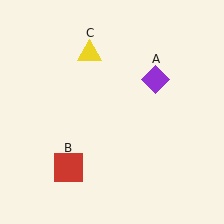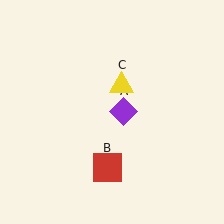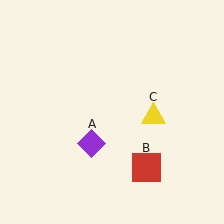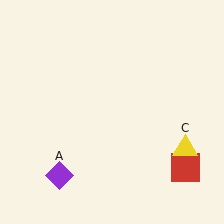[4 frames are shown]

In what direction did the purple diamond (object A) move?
The purple diamond (object A) moved down and to the left.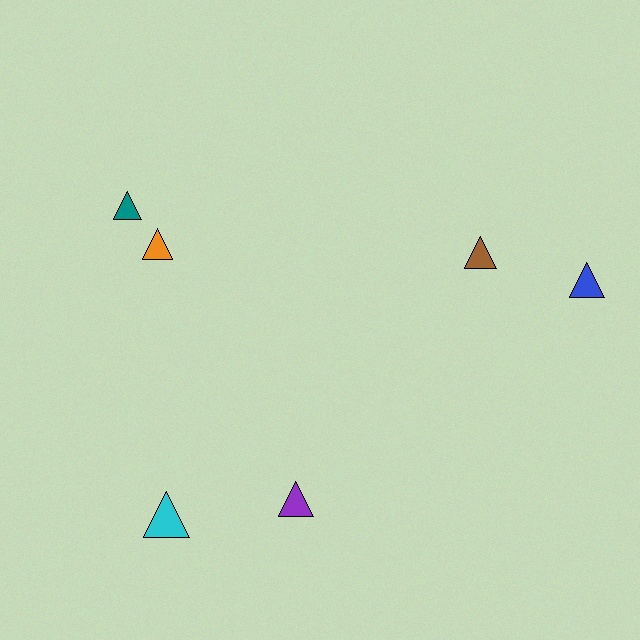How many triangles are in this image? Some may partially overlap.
There are 6 triangles.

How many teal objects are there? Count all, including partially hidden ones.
There is 1 teal object.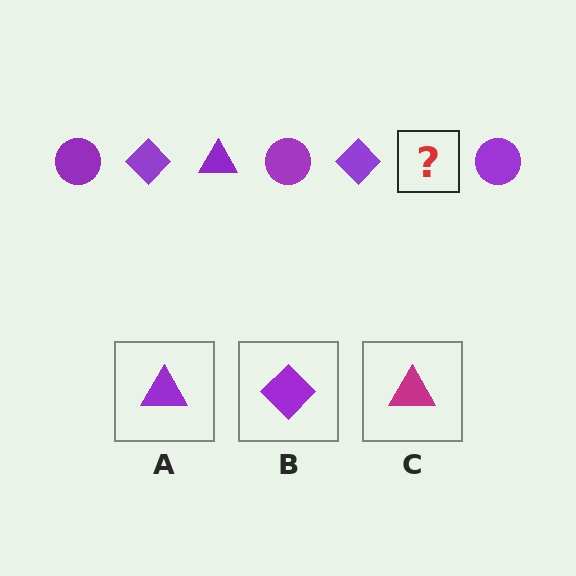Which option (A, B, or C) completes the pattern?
A.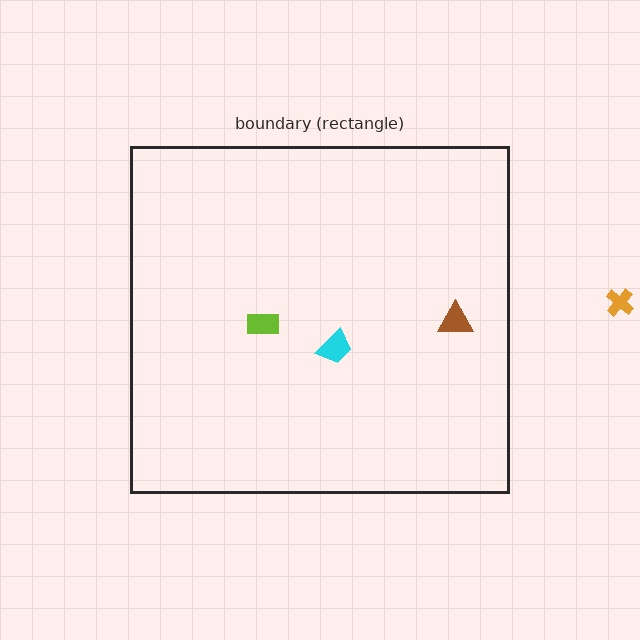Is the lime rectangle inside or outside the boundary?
Inside.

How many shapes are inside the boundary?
3 inside, 1 outside.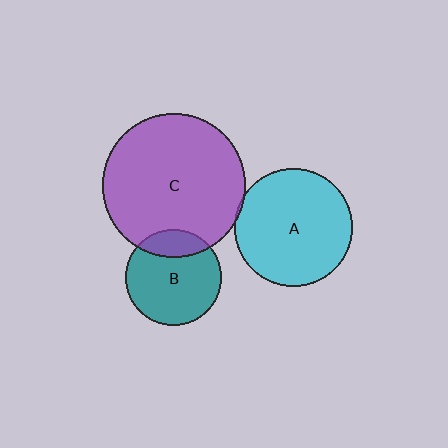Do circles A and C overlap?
Yes.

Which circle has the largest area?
Circle C (purple).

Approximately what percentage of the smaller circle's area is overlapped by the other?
Approximately 5%.